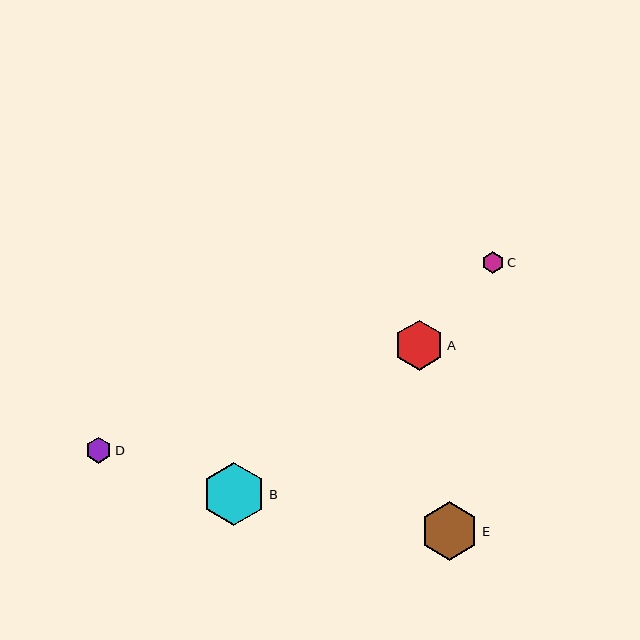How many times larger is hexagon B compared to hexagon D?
Hexagon B is approximately 2.4 times the size of hexagon D.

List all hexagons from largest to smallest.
From largest to smallest: B, E, A, D, C.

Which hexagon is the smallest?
Hexagon C is the smallest with a size of approximately 21 pixels.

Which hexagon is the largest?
Hexagon B is the largest with a size of approximately 64 pixels.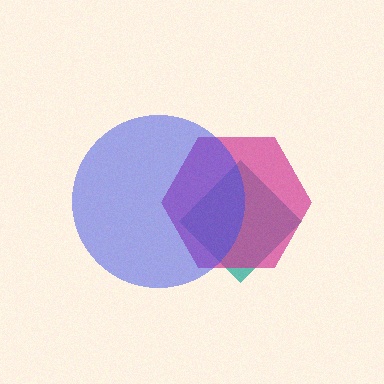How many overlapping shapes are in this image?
There are 3 overlapping shapes in the image.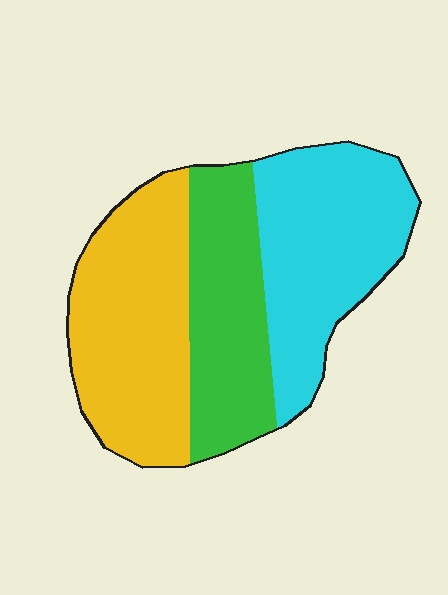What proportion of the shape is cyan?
Cyan takes up between a quarter and a half of the shape.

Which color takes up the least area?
Green, at roughly 25%.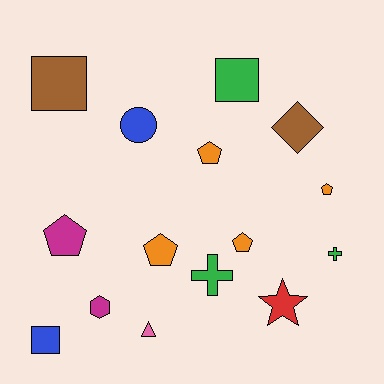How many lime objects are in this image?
There are no lime objects.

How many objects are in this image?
There are 15 objects.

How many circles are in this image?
There is 1 circle.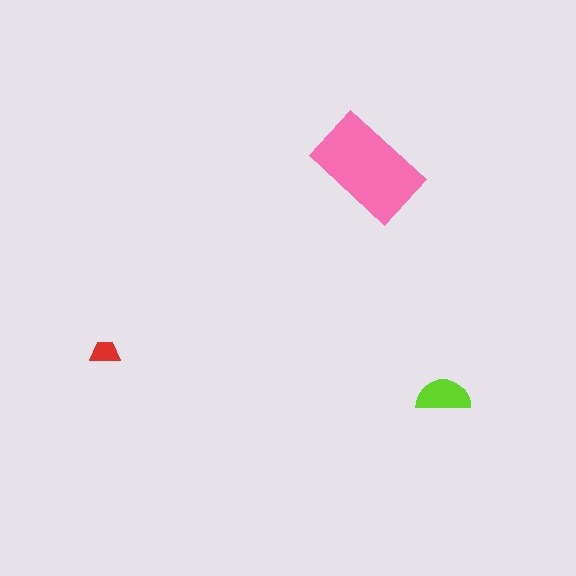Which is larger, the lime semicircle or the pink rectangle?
The pink rectangle.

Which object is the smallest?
The red trapezoid.